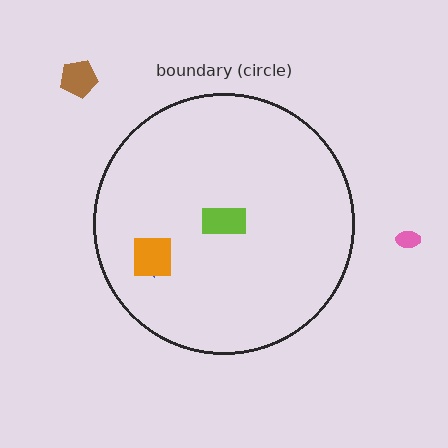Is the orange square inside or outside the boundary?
Inside.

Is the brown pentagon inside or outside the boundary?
Outside.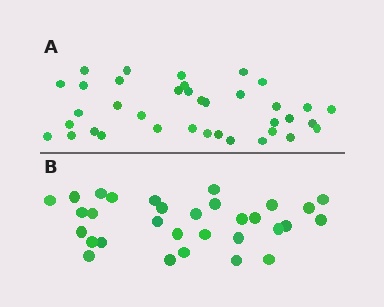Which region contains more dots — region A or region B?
Region A (the top region) has more dots.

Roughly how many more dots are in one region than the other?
Region A has about 6 more dots than region B.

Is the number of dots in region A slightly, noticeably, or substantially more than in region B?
Region A has only slightly more — the two regions are fairly close. The ratio is roughly 1.2 to 1.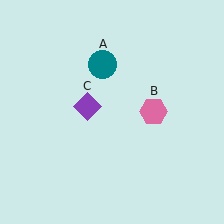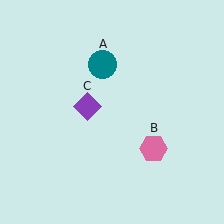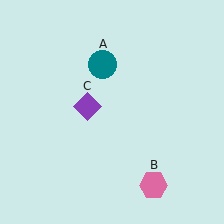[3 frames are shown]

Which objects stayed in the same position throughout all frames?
Teal circle (object A) and purple diamond (object C) remained stationary.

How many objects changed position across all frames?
1 object changed position: pink hexagon (object B).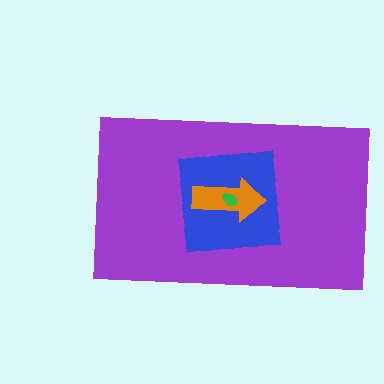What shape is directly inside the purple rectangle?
The blue square.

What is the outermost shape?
The purple rectangle.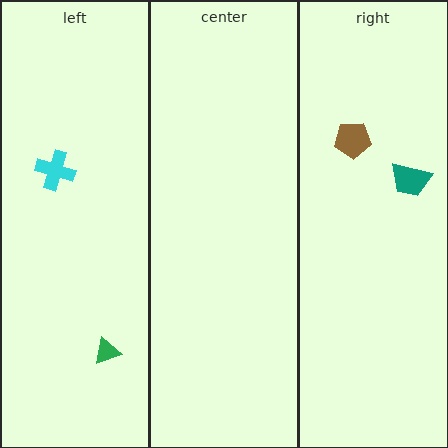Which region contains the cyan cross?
The left region.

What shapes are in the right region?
The brown pentagon, the teal trapezoid.